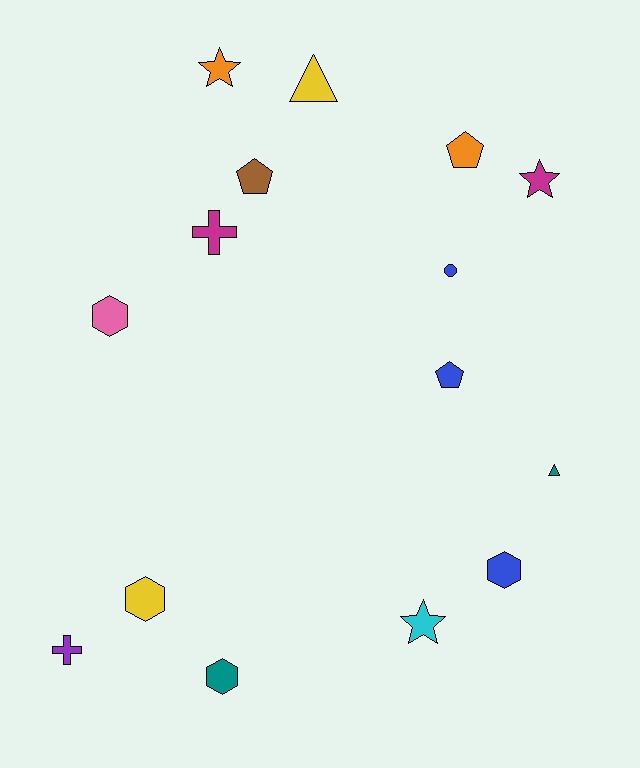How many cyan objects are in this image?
There is 1 cyan object.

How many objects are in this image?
There are 15 objects.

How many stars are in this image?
There are 3 stars.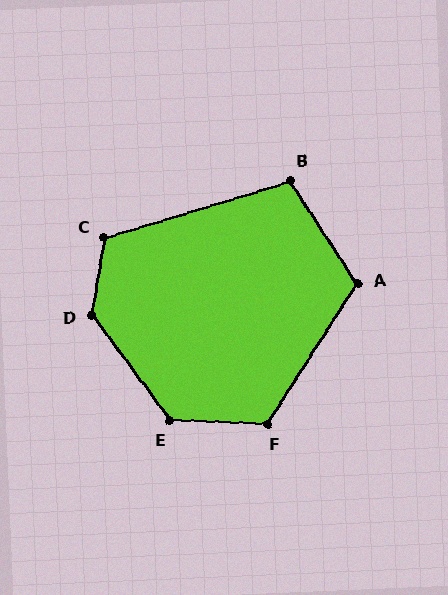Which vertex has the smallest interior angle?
B, at approximately 106 degrees.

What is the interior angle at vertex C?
Approximately 116 degrees (obtuse).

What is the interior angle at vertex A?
Approximately 115 degrees (obtuse).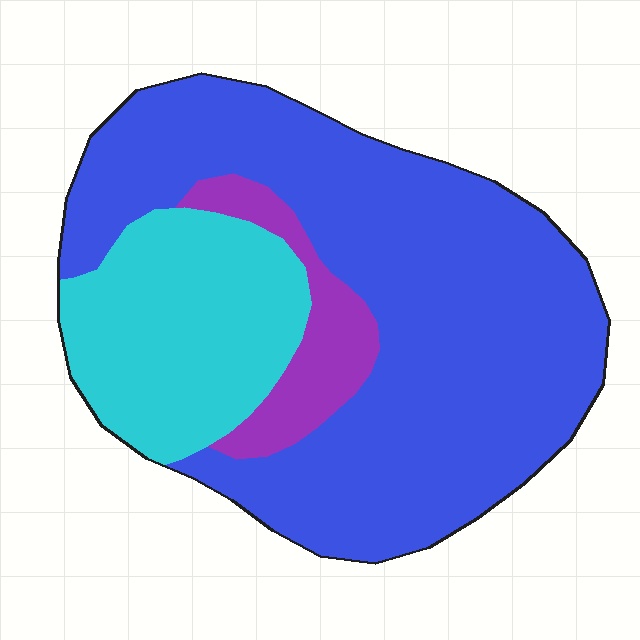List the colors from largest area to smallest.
From largest to smallest: blue, cyan, purple.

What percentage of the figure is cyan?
Cyan takes up about one quarter (1/4) of the figure.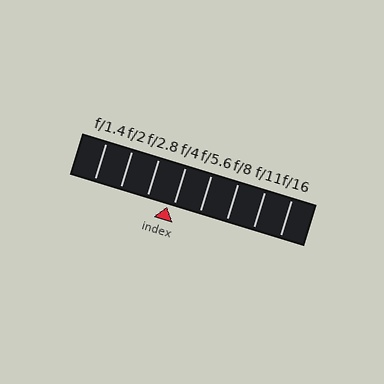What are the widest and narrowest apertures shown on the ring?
The widest aperture shown is f/1.4 and the narrowest is f/16.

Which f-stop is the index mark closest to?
The index mark is closest to f/4.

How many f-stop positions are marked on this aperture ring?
There are 8 f-stop positions marked.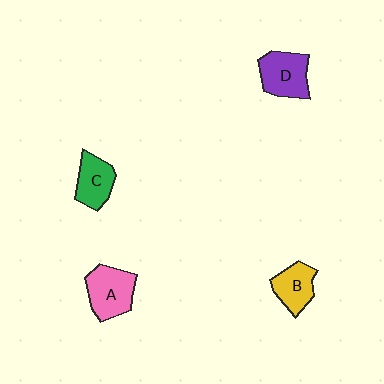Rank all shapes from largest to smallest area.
From largest to smallest: A (pink), D (purple), C (green), B (yellow).